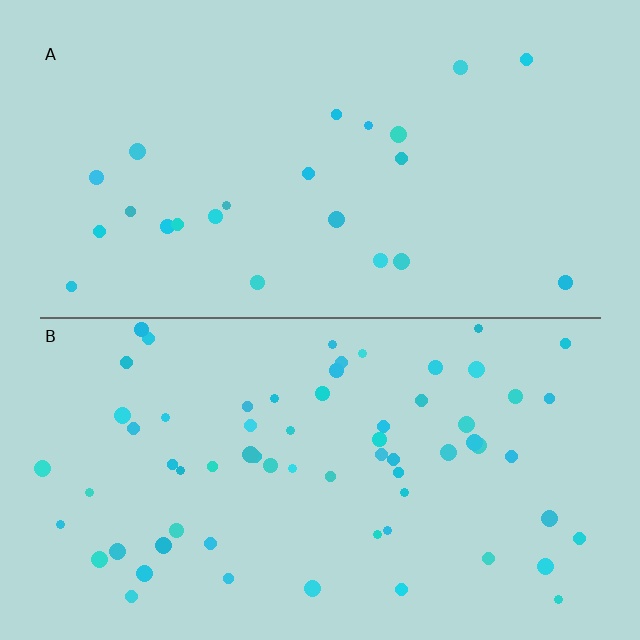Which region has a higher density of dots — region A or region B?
B (the bottom).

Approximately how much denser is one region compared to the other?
Approximately 2.8× — region B over region A.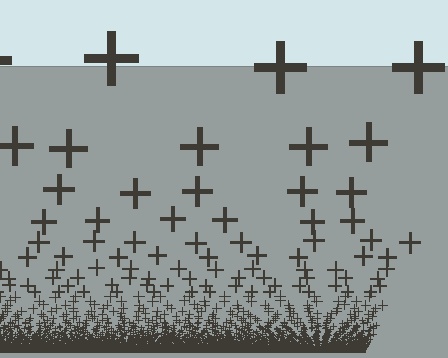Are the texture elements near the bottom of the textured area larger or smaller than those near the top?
Smaller. The gradient is inverted — elements near the bottom are smaller and denser.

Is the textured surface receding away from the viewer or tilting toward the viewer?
The surface appears to tilt toward the viewer. Texture elements get larger and sparser toward the top.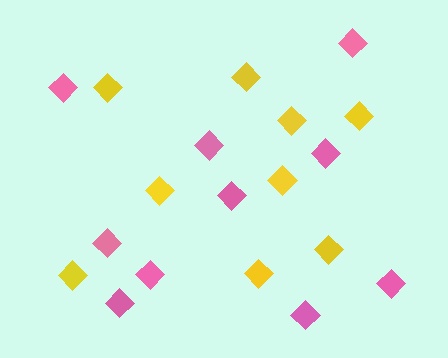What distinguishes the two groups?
There are 2 groups: one group of yellow diamonds (9) and one group of pink diamonds (10).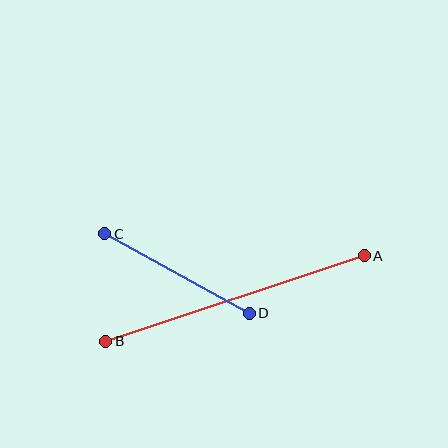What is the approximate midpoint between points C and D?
The midpoint is at approximately (177, 274) pixels.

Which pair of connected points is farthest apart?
Points A and B are farthest apart.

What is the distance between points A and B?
The distance is approximately 272 pixels.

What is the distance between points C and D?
The distance is approximately 165 pixels.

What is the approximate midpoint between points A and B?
The midpoint is at approximately (235, 298) pixels.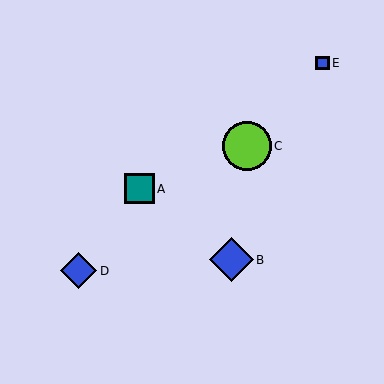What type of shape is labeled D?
Shape D is a blue diamond.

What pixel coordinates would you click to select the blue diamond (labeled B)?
Click at (231, 260) to select the blue diamond B.